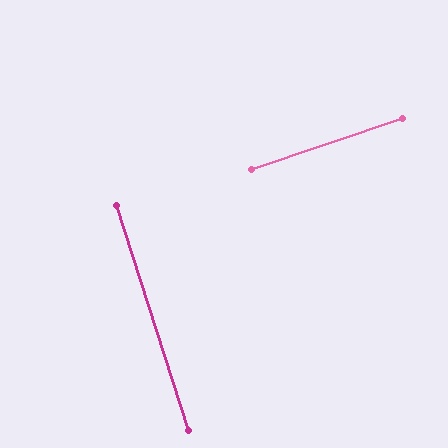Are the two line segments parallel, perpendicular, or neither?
Perpendicular — they meet at approximately 89°.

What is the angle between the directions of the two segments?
Approximately 89 degrees.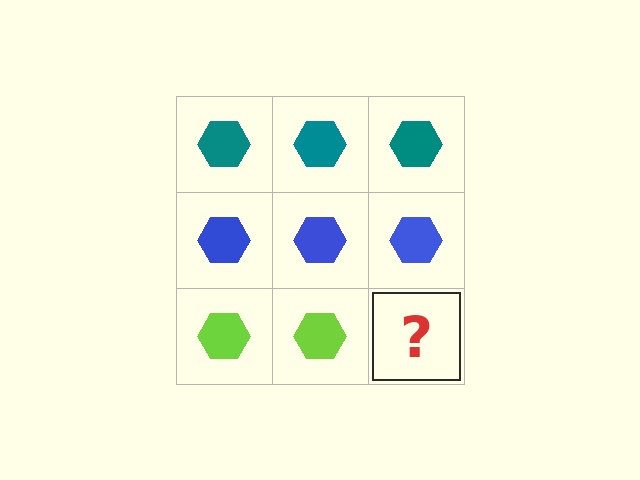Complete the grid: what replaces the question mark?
The question mark should be replaced with a lime hexagon.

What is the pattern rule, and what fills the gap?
The rule is that each row has a consistent color. The gap should be filled with a lime hexagon.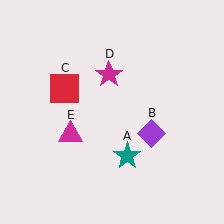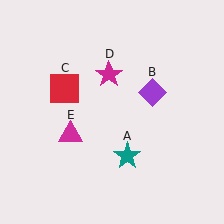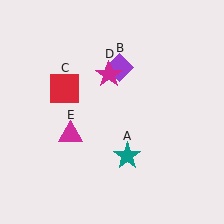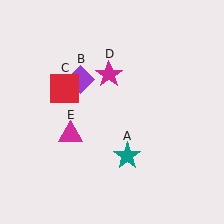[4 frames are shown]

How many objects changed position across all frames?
1 object changed position: purple diamond (object B).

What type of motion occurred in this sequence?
The purple diamond (object B) rotated counterclockwise around the center of the scene.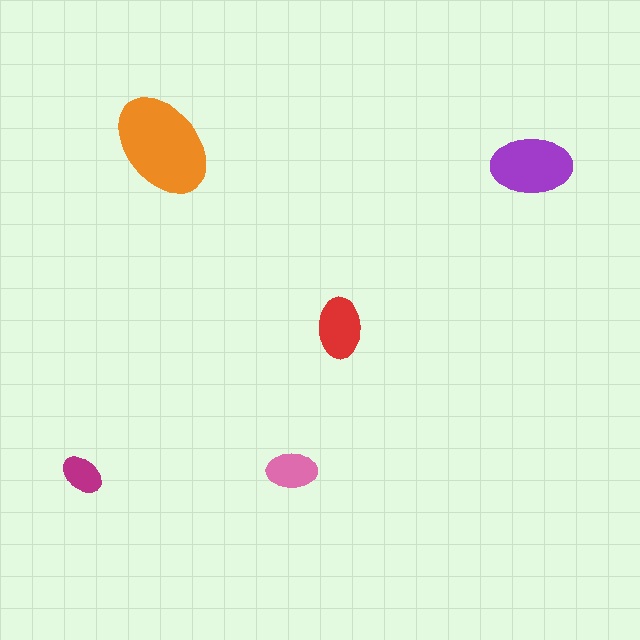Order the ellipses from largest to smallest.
the orange one, the purple one, the red one, the pink one, the magenta one.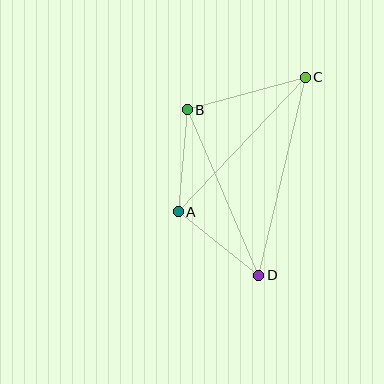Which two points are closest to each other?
Points A and D are closest to each other.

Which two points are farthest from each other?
Points C and D are farthest from each other.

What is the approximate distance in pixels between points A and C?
The distance between A and C is approximately 185 pixels.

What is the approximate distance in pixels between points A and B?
The distance between A and B is approximately 102 pixels.